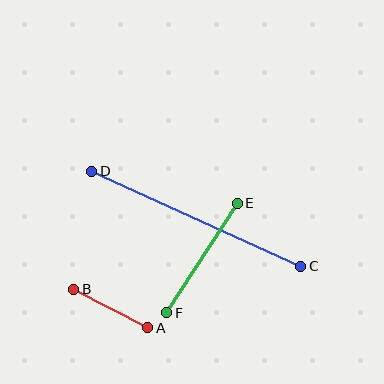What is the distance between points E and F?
The distance is approximately 130 pixels.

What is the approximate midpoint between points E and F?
The midpoint is at approximately (202, 258) pixels.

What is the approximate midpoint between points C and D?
The midpoint is at approximately (196, 219) pixels.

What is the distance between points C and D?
The distance is approximately 229 pixels.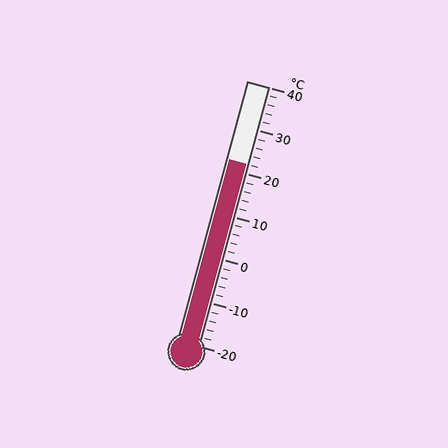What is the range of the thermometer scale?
The thermometer scale ranges from -20°C to 40°C.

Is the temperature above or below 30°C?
The temperature is below 30°C.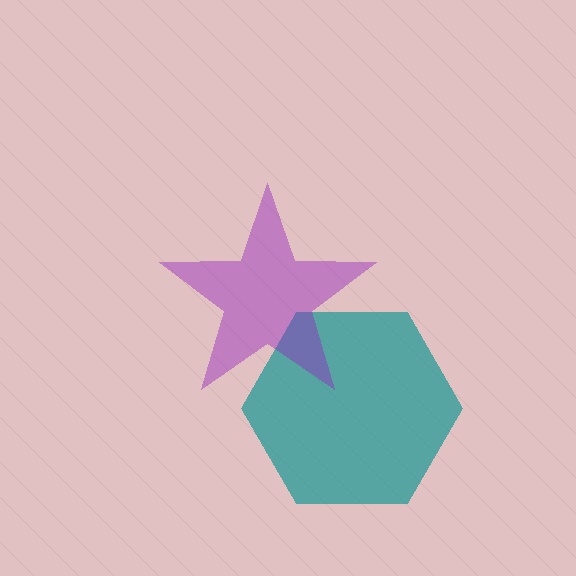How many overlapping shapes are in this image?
There are 2 overlapping shapes in the image.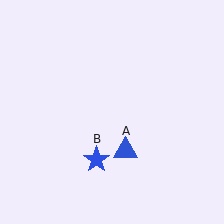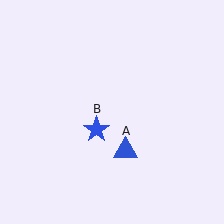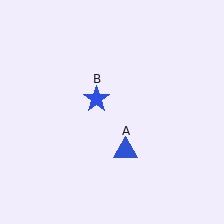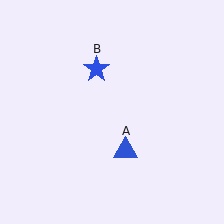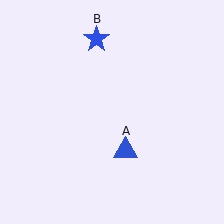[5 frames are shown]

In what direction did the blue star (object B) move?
The blue star (object B) moved up.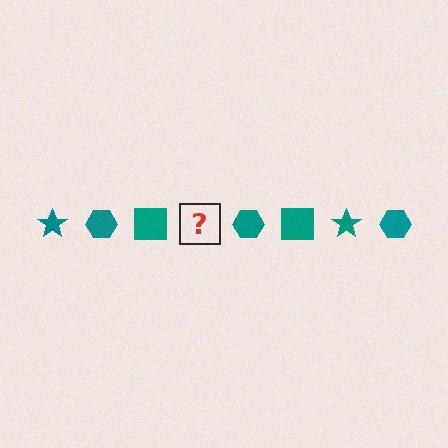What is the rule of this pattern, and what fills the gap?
The rule is that the pattern cycles through star, hexagon, square shapes in teal. The gap should be filled with a teal star.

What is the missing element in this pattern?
The missing element is a teal star.